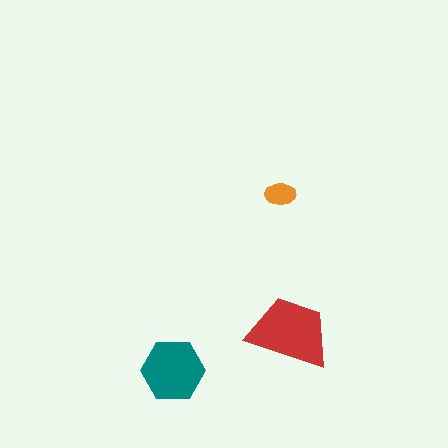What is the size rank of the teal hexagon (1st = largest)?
2nd.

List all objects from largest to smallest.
The red trapezoid, the teal hexagon, the orange ellipse.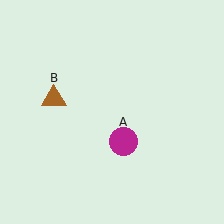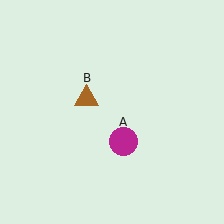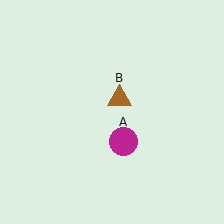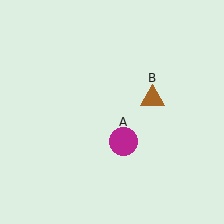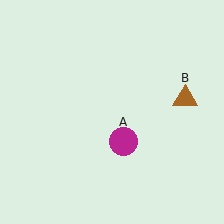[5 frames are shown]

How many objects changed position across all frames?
1 object changed position: brown triangle (object B).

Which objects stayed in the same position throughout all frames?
Magenta circle (object A) remained stationary.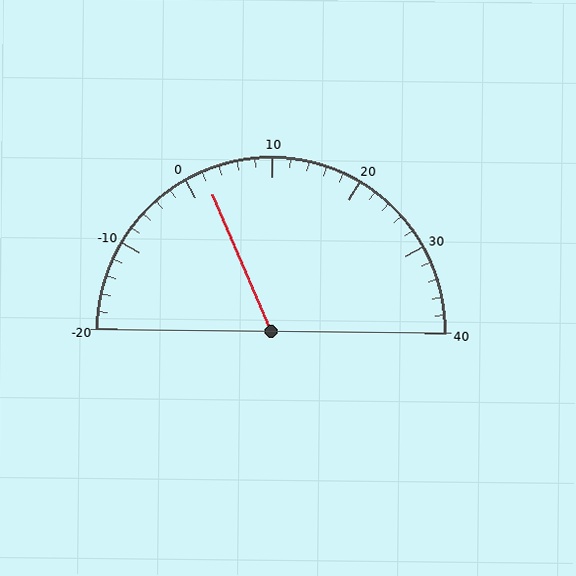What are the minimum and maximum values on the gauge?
The gauge ranges from -20 to 40.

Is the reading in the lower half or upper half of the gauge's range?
The reading is in the lower half of the range (-20 to 40).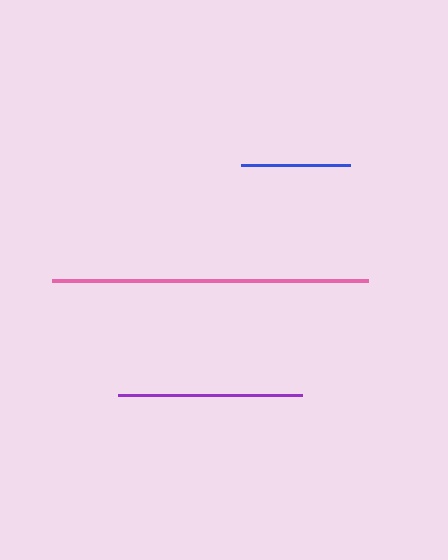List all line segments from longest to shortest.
From longest to shortest: pink, purple, blue.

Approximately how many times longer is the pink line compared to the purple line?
The pink line is approximately 1.7 times the length of the purple line.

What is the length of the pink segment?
The pink segment is approximately 316 pixels long.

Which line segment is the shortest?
The blue line is the shortest at approximately 109 pixels.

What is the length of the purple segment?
The purple segment is approximately 183 pixels long.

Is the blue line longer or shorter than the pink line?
The pink line is longer than the blue line.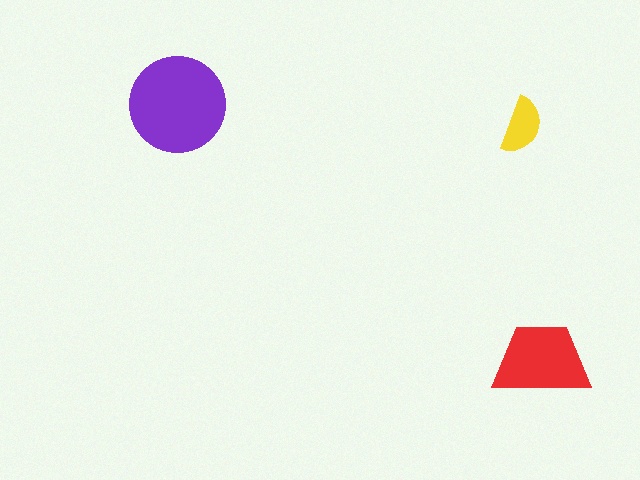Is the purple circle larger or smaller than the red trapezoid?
Larger.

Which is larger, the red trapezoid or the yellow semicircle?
The red trapezoid.